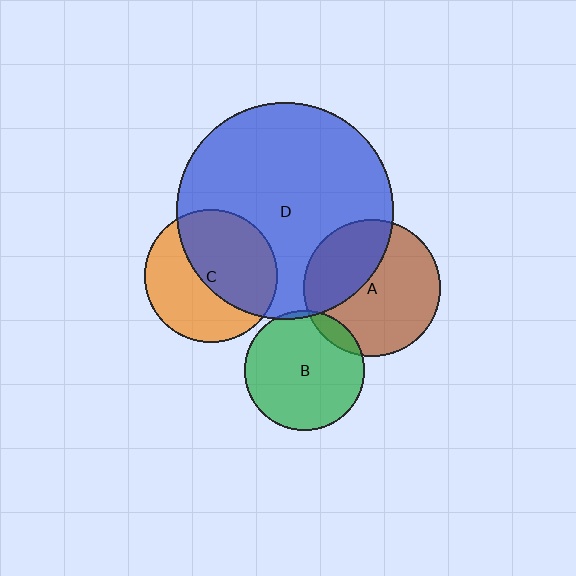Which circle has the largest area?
Circle D (blue).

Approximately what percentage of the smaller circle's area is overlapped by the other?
Approximately 55%.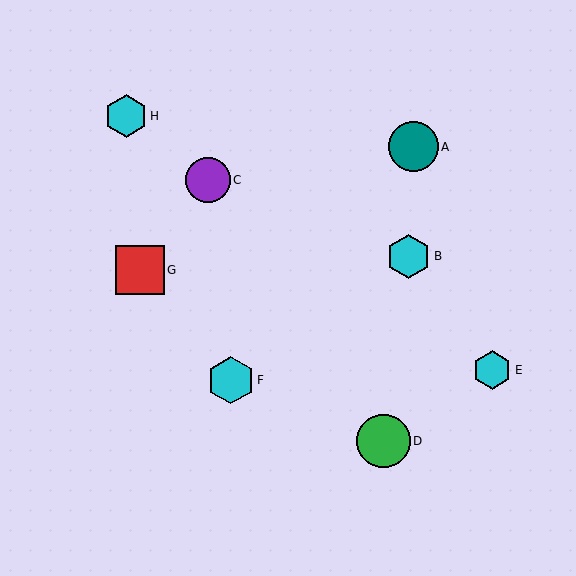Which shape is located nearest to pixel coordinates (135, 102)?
The cyan hexagon (labeled H) at (126, 116) is nearest to that location.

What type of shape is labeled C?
Shape C is a purple circle.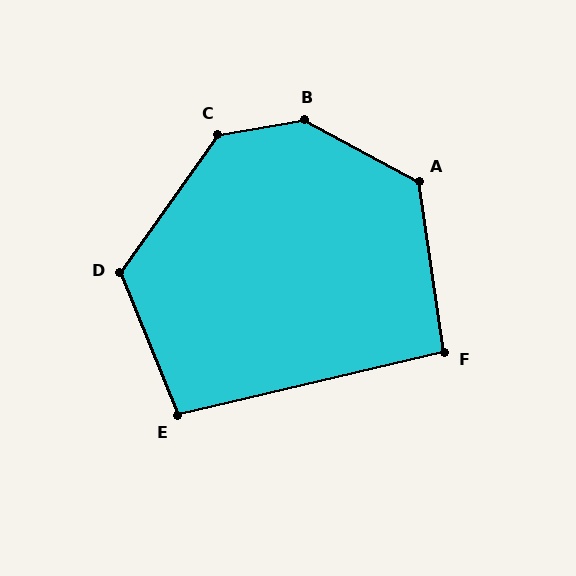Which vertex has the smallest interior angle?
F, at approximately 95 degrees.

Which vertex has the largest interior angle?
B, at approximately 142 degrees.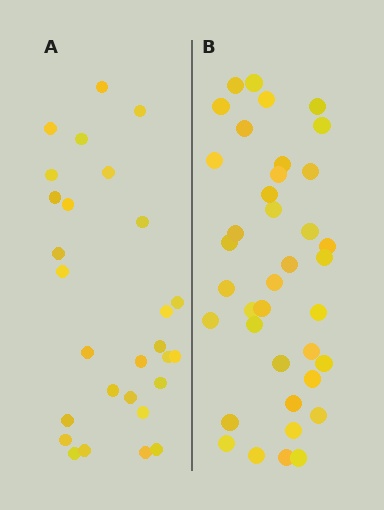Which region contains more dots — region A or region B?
Region B (the right region) has more dots.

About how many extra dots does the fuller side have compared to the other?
Region B has roughly 10 or so more dots than region A.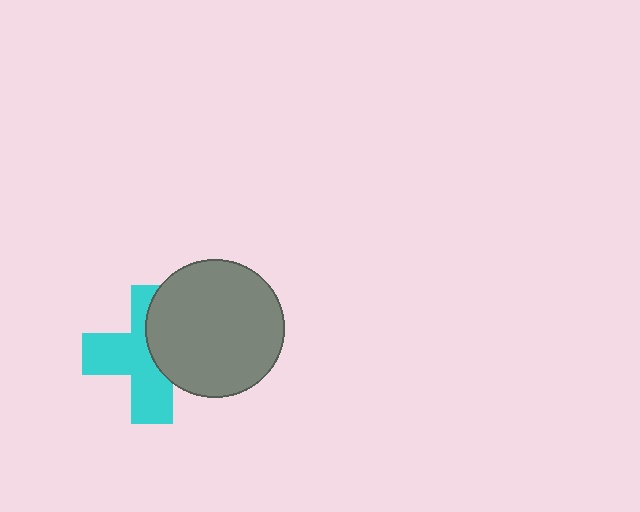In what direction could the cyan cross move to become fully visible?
The cyan cross could move left. That would shift it out from behind the gray circle entirely.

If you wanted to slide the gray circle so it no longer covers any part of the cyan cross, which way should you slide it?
Slide it right — that is the most direct way to separate the two shapes.